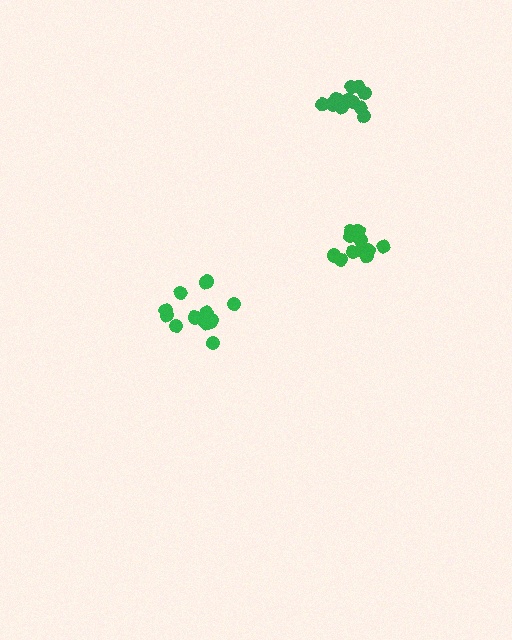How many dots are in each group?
Group 1: 13 dots, Group 2: 11 dots, Group 3: 13 dots (37 total).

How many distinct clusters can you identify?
There are 3 distinct clusters.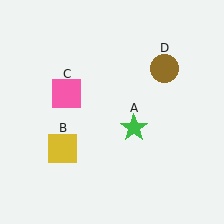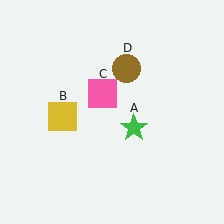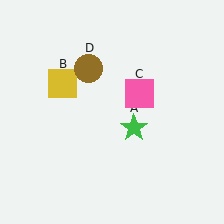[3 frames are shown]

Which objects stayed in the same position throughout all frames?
Green star (object A) remained stationary.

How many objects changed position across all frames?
3 objects changed position: yellow square (object B), pink square (object C), brown circle (object D).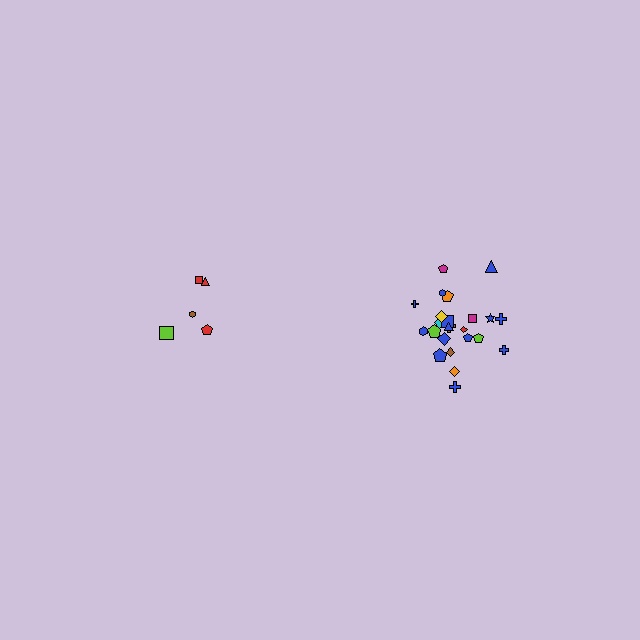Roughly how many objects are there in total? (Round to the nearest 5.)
Roughly 30 objects in total.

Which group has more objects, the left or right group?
The right group.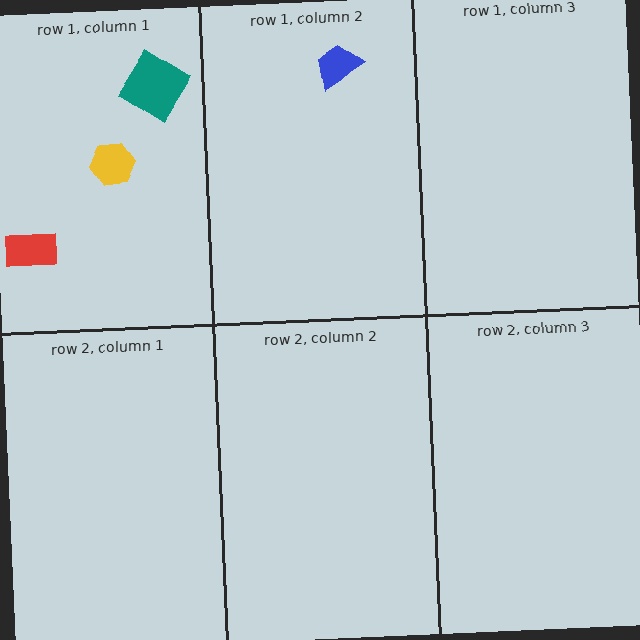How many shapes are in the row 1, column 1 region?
3.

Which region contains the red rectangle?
The row 1, column 1 region.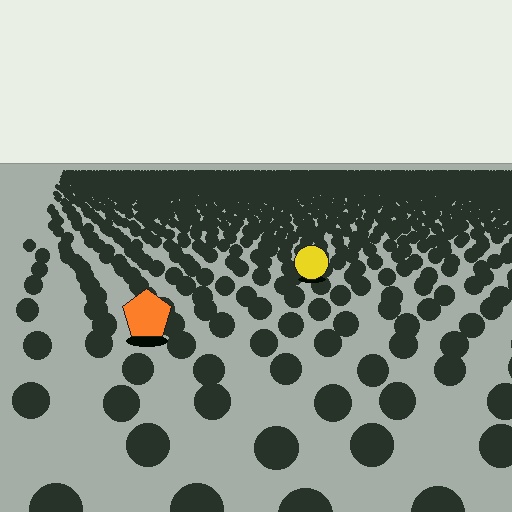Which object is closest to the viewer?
The orange pentagon is closest. The texture marks near it are larger and more spread out.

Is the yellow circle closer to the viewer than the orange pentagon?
No. The orange pentagon is closer — you can tell from the texture gradient: the ground texture is coarser near it.